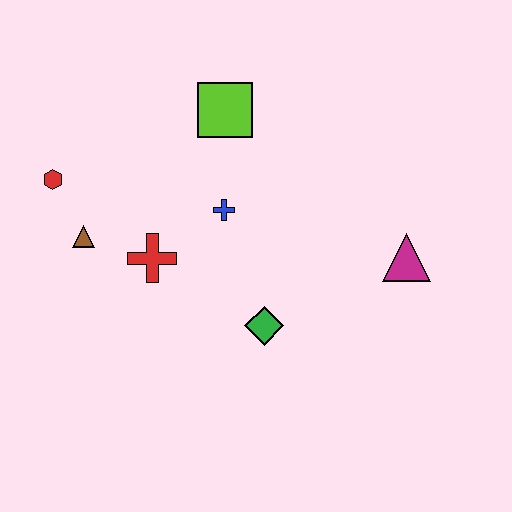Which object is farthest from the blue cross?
The magenta triangle is farthest from the blue cross.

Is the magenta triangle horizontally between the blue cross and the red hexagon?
No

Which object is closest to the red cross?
The brown triangle is closest to the red cross.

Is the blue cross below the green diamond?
No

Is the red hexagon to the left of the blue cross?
Yes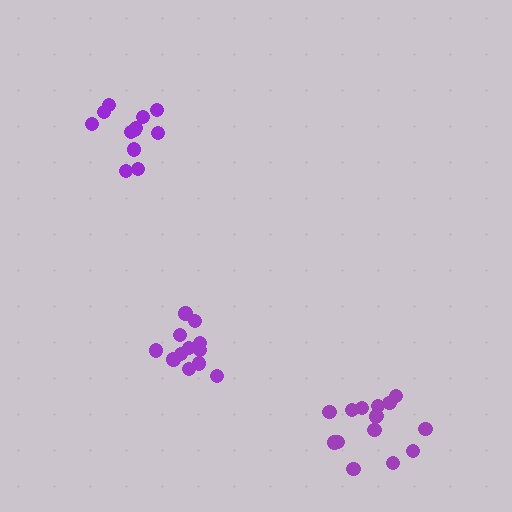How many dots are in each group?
Group 1: 12 dots, Group 2: 16 dots, Group 3: 12 dots (40 total).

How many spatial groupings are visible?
There are 3 spatial groupings.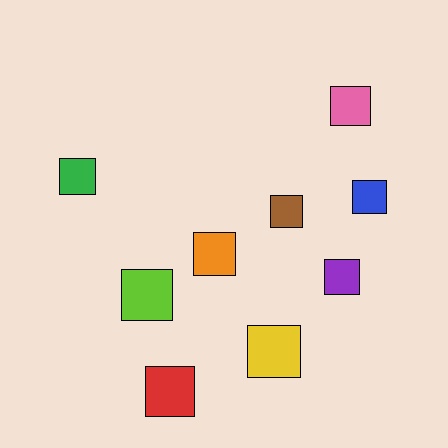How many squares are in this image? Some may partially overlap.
There are 9 squares.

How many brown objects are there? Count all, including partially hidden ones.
There is 1 brown object.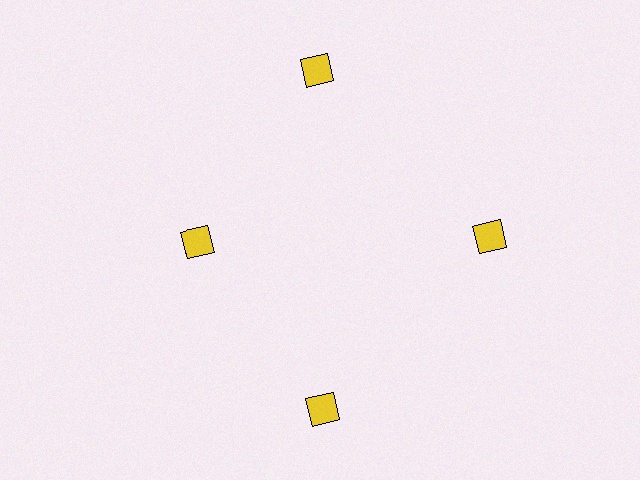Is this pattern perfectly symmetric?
No. The 4 yellow squares are arranged in a ring, but one element near the 9 o'clock position is pulled inward toward the center, breaking the 4-fold rotational symmetry.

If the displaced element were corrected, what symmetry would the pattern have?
It would have 4-fold rotational symmetry — the pattern would map onto itself every 90 degrees.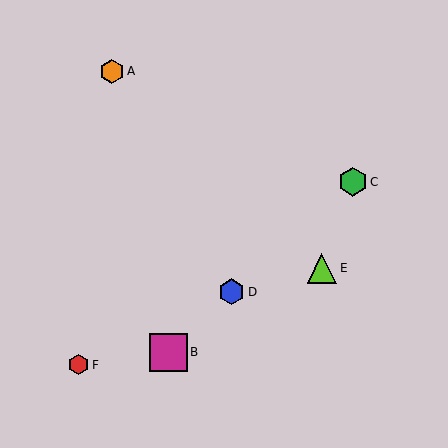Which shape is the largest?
The magenta square (labeled B) is the largest.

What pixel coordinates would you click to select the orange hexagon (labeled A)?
Click at (112, 71) to select the orange hexagon A.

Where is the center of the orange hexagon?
The center of the orange hexagon is at (112, 71).